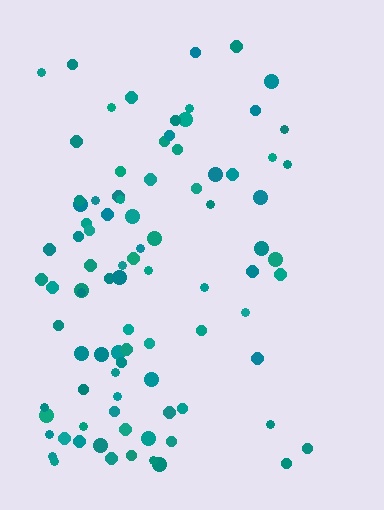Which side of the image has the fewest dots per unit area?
The right.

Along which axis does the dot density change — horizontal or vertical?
Horizontal.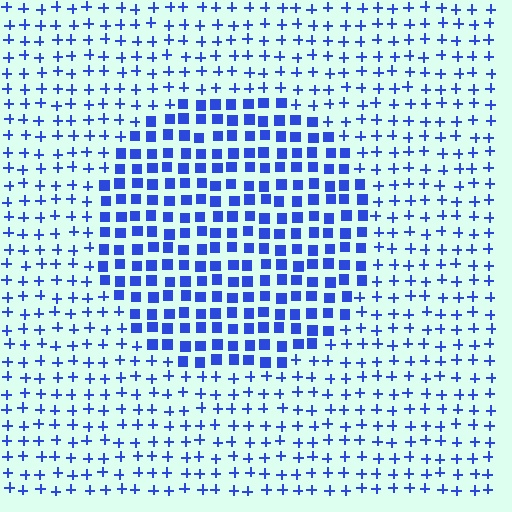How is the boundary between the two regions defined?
The boundary is defined by a change in element shape: squares inside vs. plus signs outside. All elements share the same color and spacing.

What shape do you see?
I see a circle.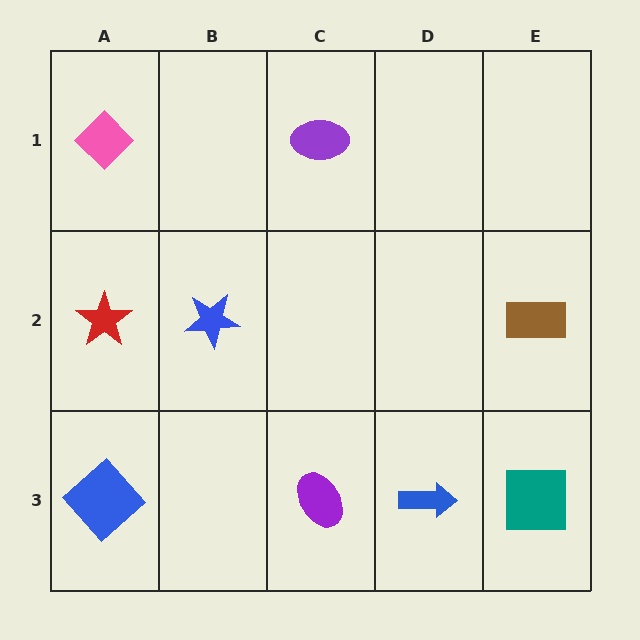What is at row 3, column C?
A purple ellipse.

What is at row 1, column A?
A pink diamond.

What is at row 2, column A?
A red star.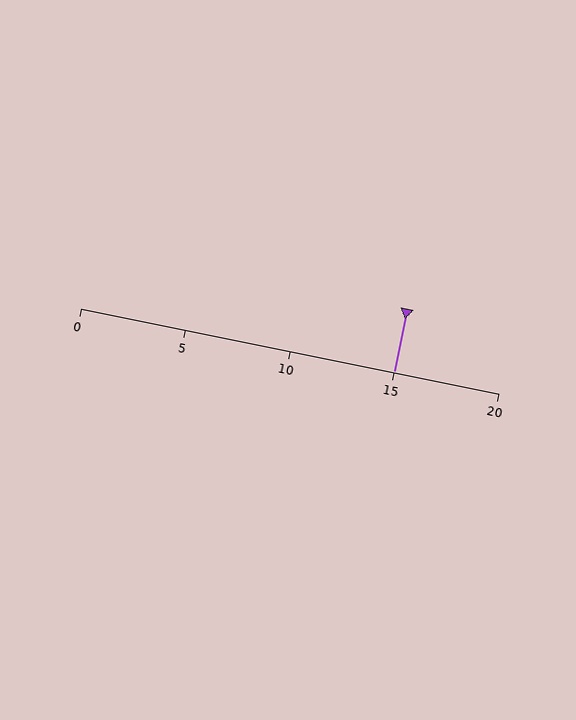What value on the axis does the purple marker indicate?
The marker indicates approximately 15.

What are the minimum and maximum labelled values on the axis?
The axis runs from 0 to 20.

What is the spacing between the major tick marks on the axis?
The major ticks are spaced 5 apart.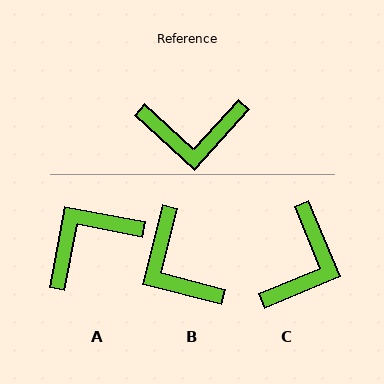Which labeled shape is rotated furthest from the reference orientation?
A, about 149 degrees away.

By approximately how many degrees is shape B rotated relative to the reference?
Approximately 62 degrees clockwise.